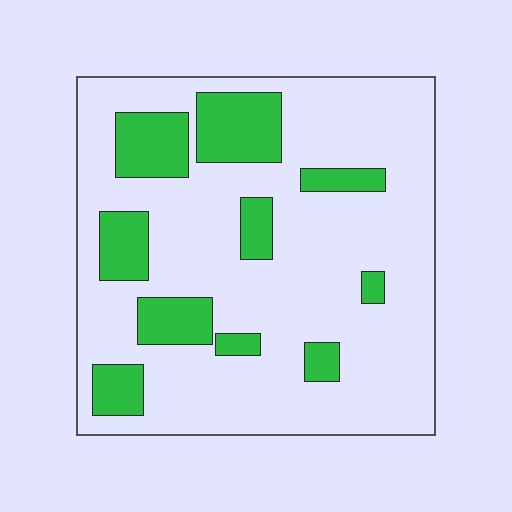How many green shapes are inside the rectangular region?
10.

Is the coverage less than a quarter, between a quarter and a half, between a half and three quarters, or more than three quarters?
Less than a quarter.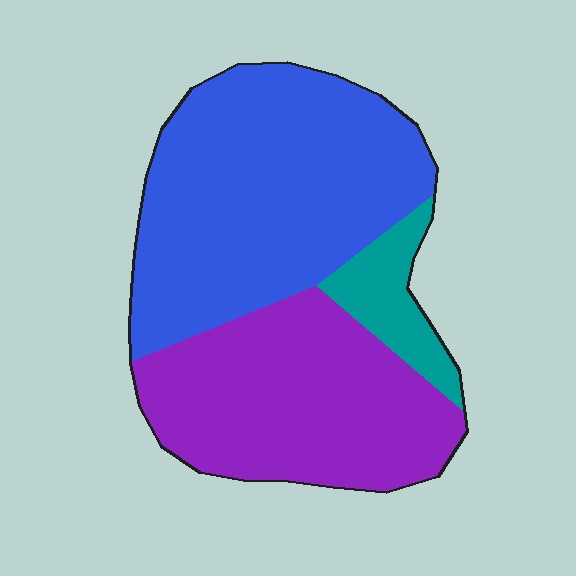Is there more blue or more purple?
Blue.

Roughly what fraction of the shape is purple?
Purple takes up between a quarter and a half of the shape.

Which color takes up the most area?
Blue, at roughly 50%.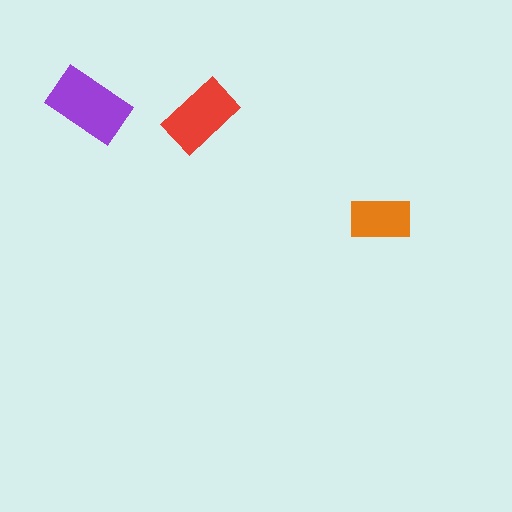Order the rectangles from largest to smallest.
the purple one, the red one, the orange one.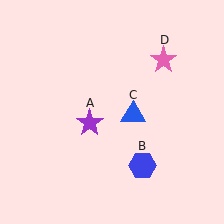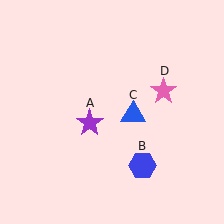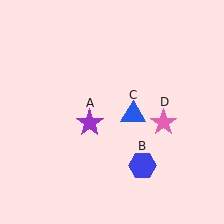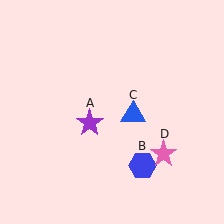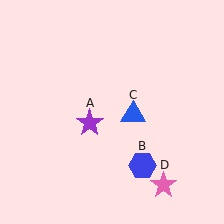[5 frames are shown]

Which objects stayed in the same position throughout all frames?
Purple star (object A) and blue hexagon (object B) and blue triangle (object C) remained stationary.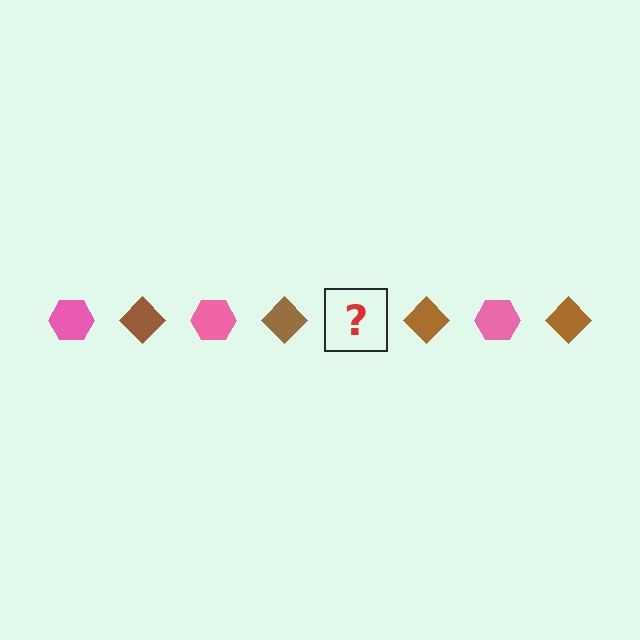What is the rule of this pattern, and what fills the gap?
The rule is that the pattern alternates between pink hexagon and brown diamond. The gap should be filled with a pink hexagon.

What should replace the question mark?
The question mark should be replaced with a pink hexagon.